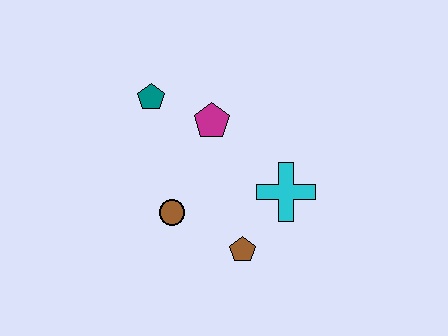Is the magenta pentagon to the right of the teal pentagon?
Yes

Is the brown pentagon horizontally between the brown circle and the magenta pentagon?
No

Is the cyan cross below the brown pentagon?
No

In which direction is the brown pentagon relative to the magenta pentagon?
The brown pentagon is below the magenta pentagon.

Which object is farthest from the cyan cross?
The teal pentagon is farthest from the cyan cross.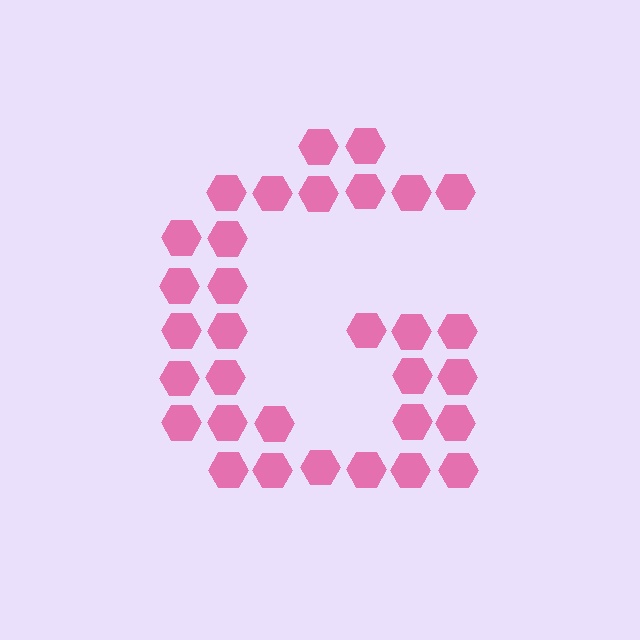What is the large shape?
The large shape is the letter G.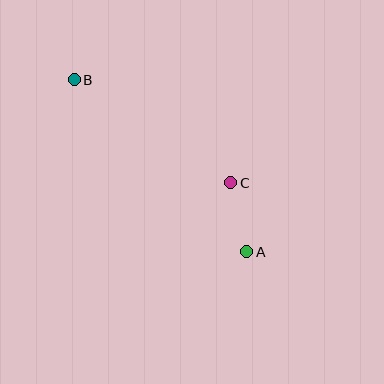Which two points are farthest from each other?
Points A and B are farthest from each other.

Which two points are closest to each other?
Points A and C are closest to each other.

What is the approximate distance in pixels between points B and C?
The distance between B and C is approximately 188 pixels.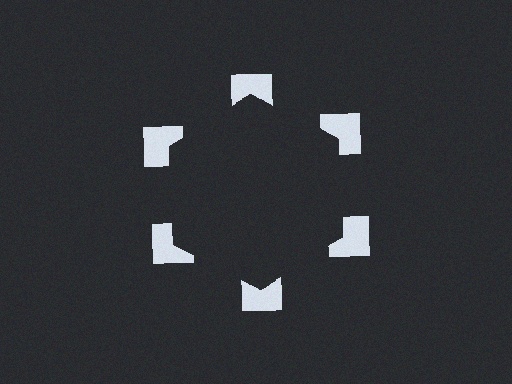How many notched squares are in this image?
There are 6 — one at each vertex of the illusory hexagon.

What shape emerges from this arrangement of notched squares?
An illusory hexagon — its edges are inferred from the aligned wedge cuts in the notched squares, not physically drawn.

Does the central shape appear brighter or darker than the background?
It typically appears slightly darker than the background, even though no actual brightness change is drawn.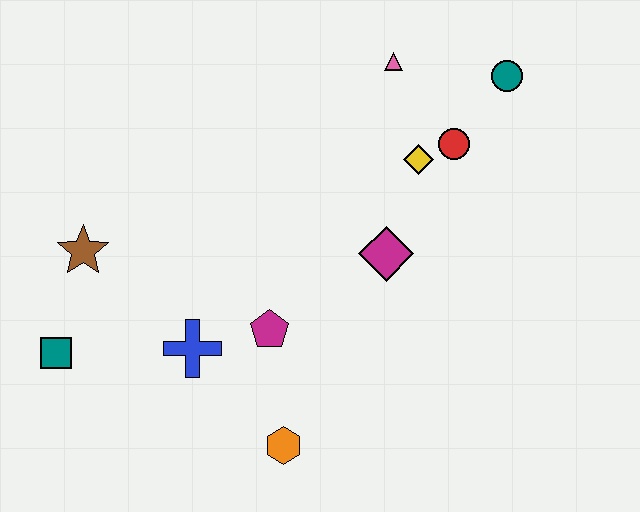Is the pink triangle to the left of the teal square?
No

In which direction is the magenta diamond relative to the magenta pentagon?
The magenta diamond is to the right of the magenta pentagon.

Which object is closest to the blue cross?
The magenta pentagon is closest to the blue cross.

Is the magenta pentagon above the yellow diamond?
No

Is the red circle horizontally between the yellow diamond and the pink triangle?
No